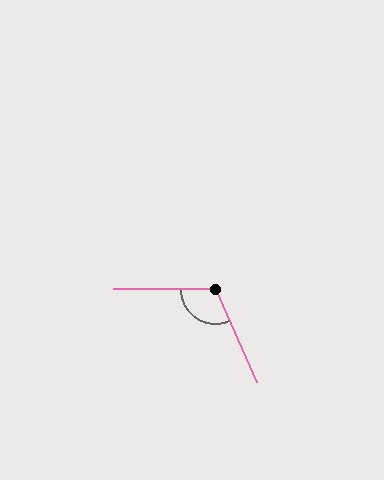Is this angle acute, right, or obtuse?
It is obtuse.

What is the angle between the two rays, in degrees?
Approximately 113 degrees.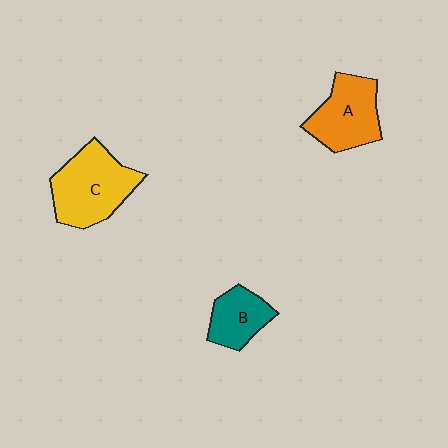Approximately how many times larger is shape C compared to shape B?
Approximately 1.8 times.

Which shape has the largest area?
Shape C (yellow).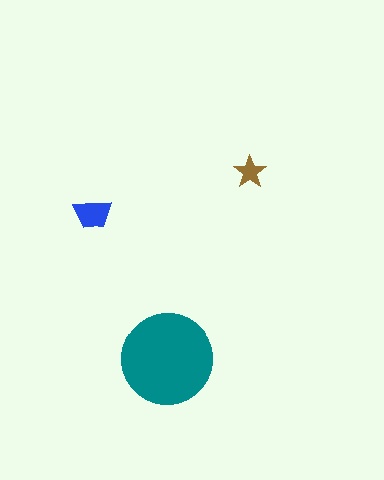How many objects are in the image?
There are 3 objects in the image.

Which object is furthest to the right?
The brown star is rightmost.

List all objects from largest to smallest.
The teal circle, the blue trapezoid, the brown star.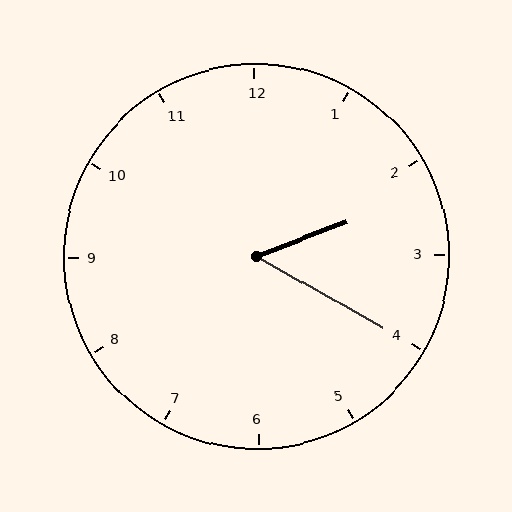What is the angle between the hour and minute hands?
Approximately 50 degrees.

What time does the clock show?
2:20.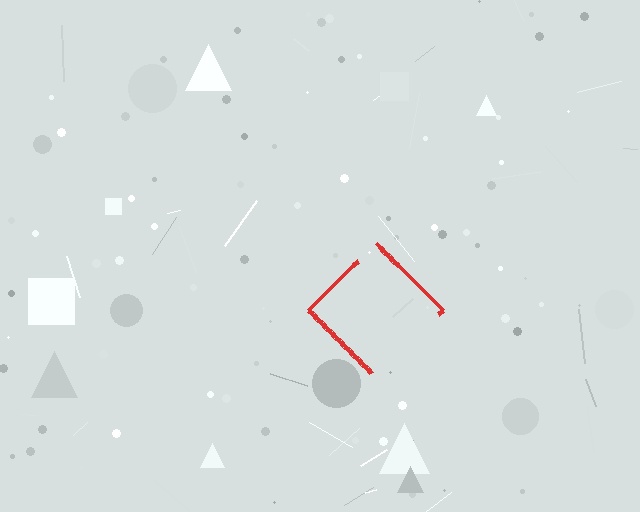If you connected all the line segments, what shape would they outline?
They would outline a diamond.